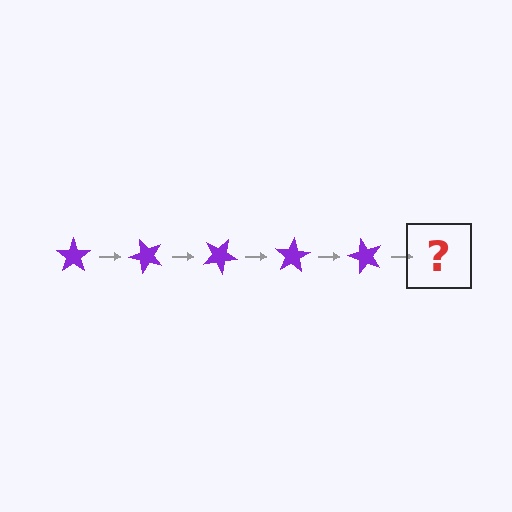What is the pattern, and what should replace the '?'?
The pattern is that the star rotates 50 degrees each step. The '?' should be a purple star rotated 250 degrees.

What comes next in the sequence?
The next element should be a purple star rotated 250 degrees.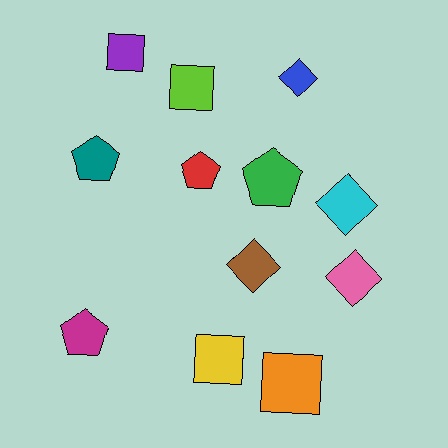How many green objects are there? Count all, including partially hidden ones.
There is 1 green object.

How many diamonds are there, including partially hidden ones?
There are 4 diamonds.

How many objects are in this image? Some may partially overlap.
There are 12 objects.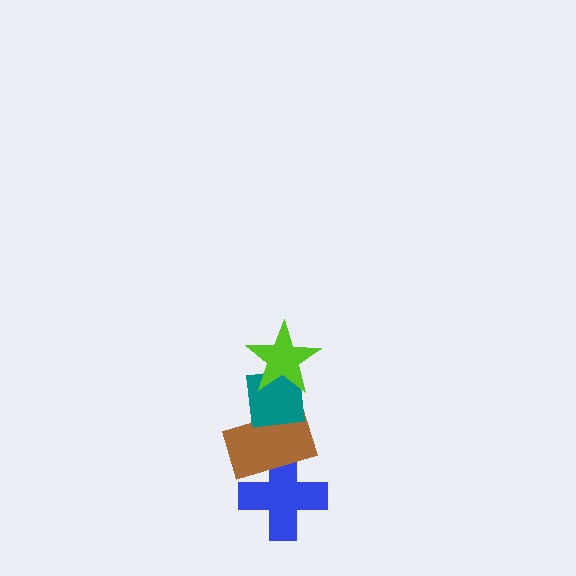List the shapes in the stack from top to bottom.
From top to bottom: the lime star, the teal square, the brown rectangle, the blue cross.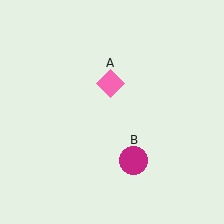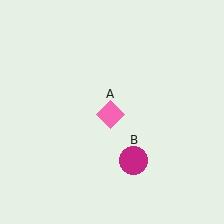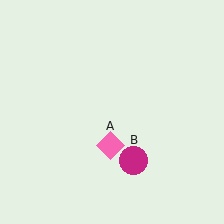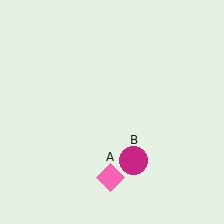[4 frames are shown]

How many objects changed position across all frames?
1 object changed position: pink diamond (object A).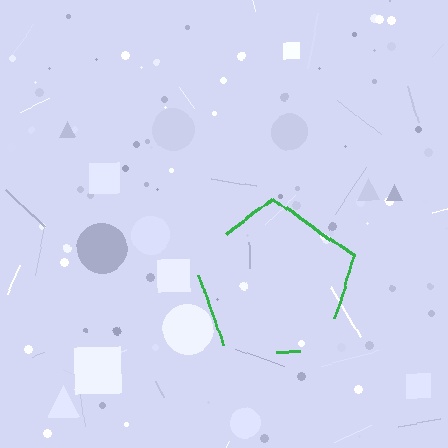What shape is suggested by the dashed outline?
The dashed outline suggests a pentagon.